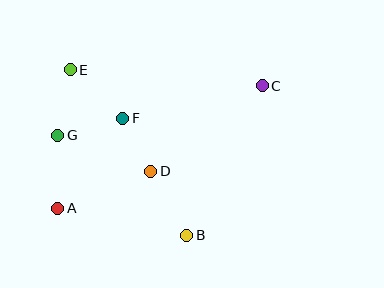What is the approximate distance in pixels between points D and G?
The distance between D and G is approximately 100 pixels.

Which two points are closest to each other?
Points D and F are closest to each other.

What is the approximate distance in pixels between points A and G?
The distance between A and G is approximately 73 pixels.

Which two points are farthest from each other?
Points A and C are farthest from each other.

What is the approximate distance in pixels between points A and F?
The distance between A and F is approximately 111 pixels.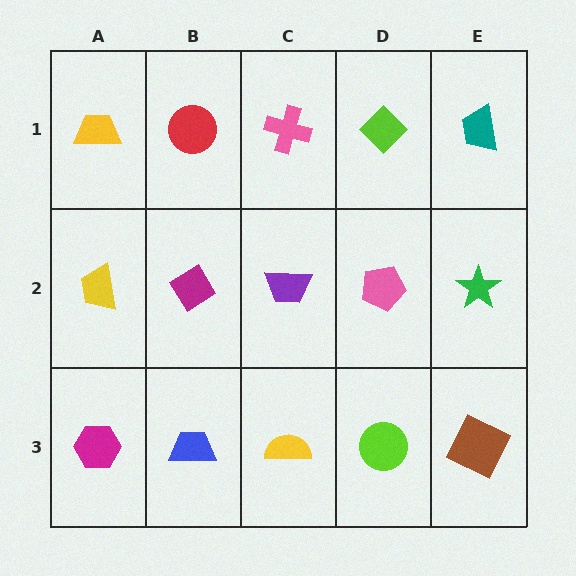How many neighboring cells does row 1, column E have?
2.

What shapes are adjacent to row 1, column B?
A magenta diamond (row 2, column B), a yellow trapezoid (row 1, column A), a pink cross (row 1, column C).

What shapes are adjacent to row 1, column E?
A green star (row 2, column E), a lime diamond (row 1, column D).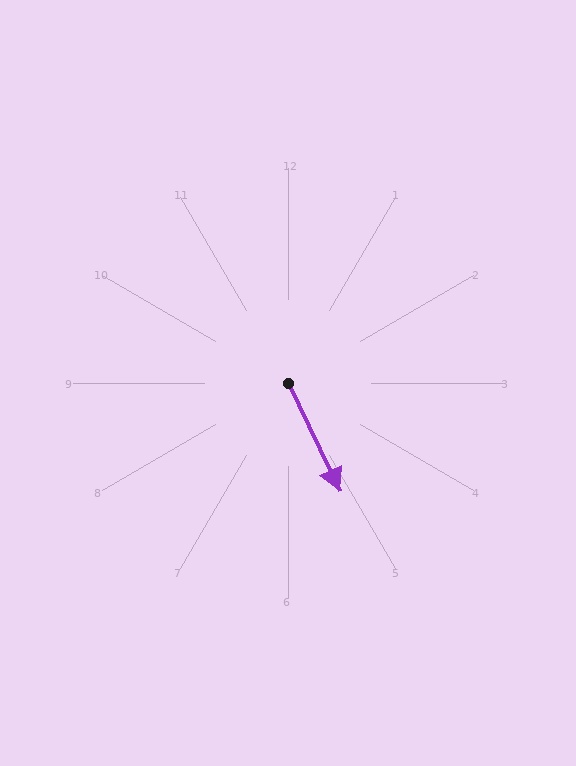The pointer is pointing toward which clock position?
Roughly 5 o'clock.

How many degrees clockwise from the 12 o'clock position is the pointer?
Approximately 154 degrees.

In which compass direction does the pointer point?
Southeast.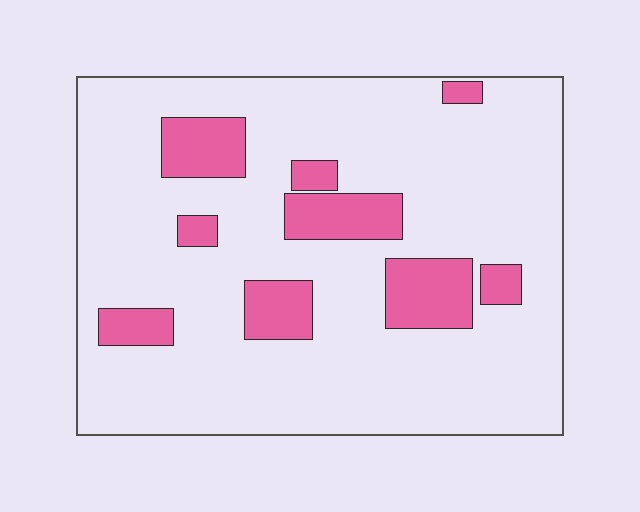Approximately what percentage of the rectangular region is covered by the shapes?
Approximately 15%.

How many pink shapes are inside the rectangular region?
9.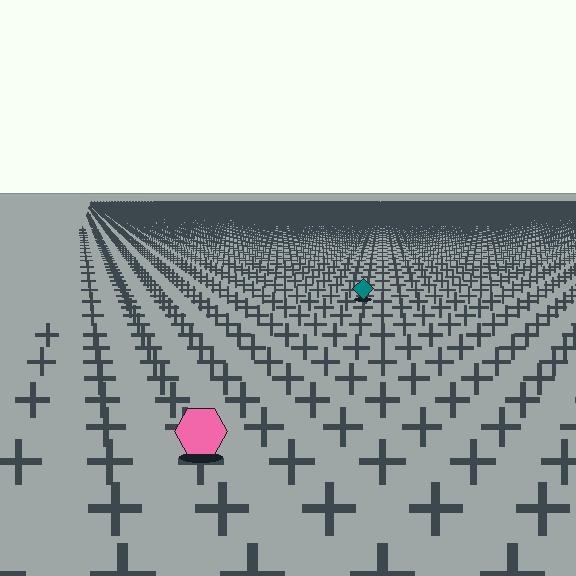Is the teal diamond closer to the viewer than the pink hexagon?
No. The pink hexagon is closer — you can tell from the texture gradient: the ground texture is coarser near it.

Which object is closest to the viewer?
The pink hexagon is closest. The texture marks near it are larger and more spread out.